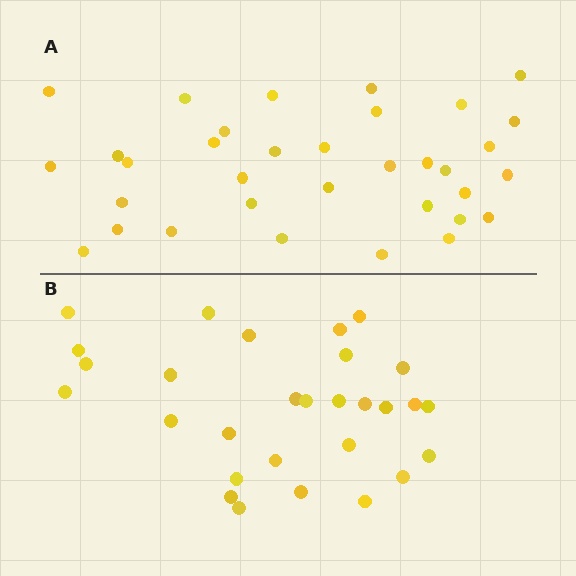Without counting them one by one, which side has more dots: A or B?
Region A (the top region) has more dots.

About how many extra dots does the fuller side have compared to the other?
Region A has about 5 more dots than region B.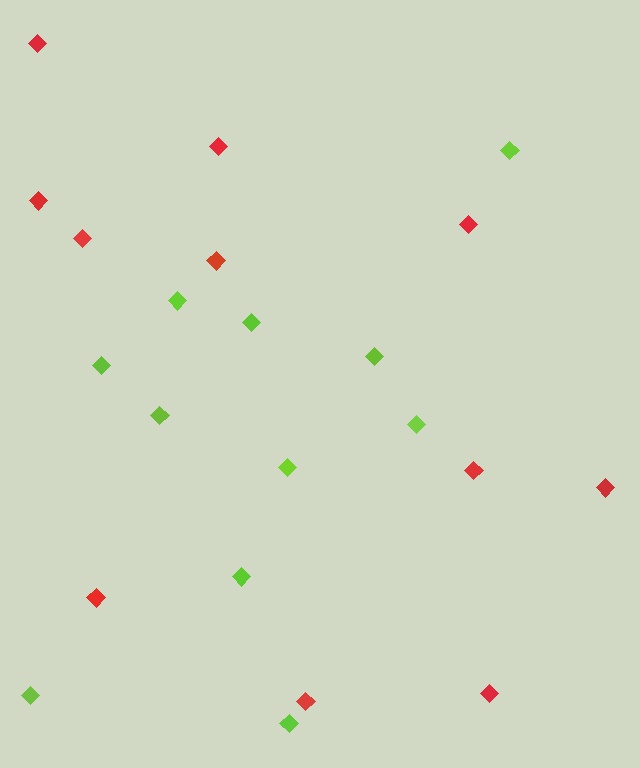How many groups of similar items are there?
There are 2 groups: one group of red diamonds (11) and one group of lime diamonds (11).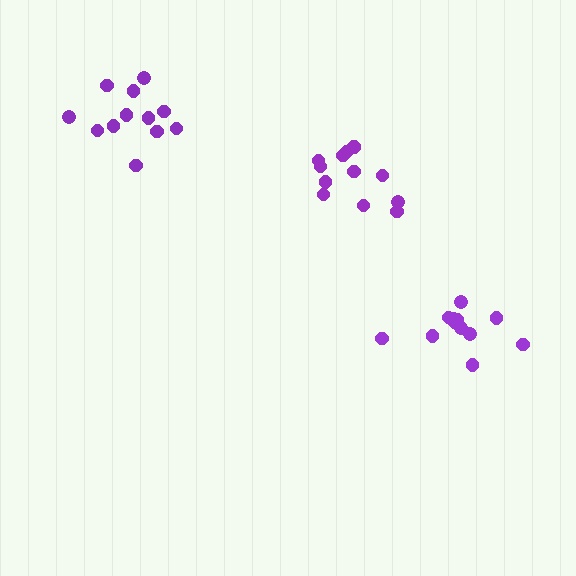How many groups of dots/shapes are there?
There are 3 groups.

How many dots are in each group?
Group 1: 12 dots, Group 2: 12 dots, Group 3: 13 dots (37 total).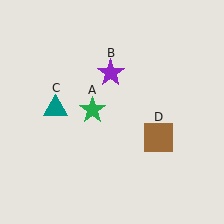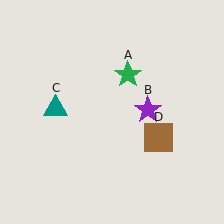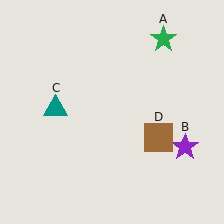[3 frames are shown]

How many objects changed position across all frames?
2 objects changed position: green star (object A), purple star (object B).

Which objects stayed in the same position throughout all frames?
Teal triangle (object C) and brown square (object D) remained stationary.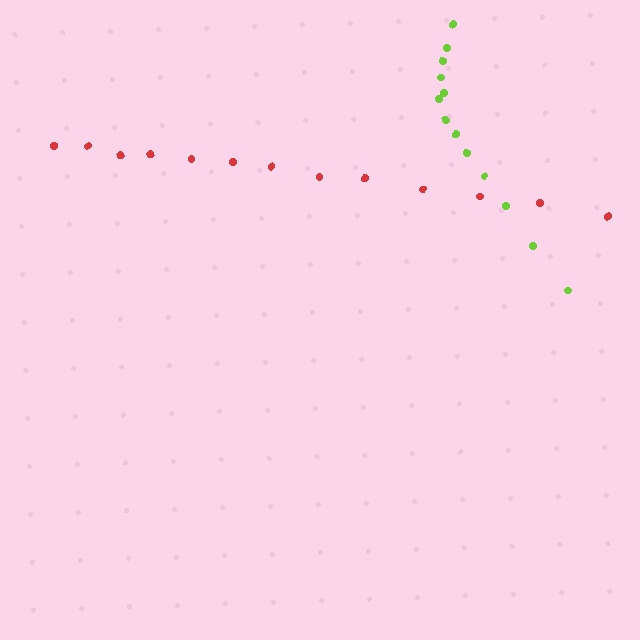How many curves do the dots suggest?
There are 2 distinct paths.